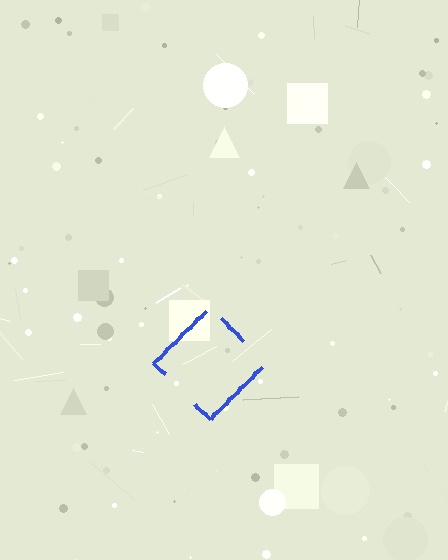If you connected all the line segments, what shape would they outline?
They would outline a diamond.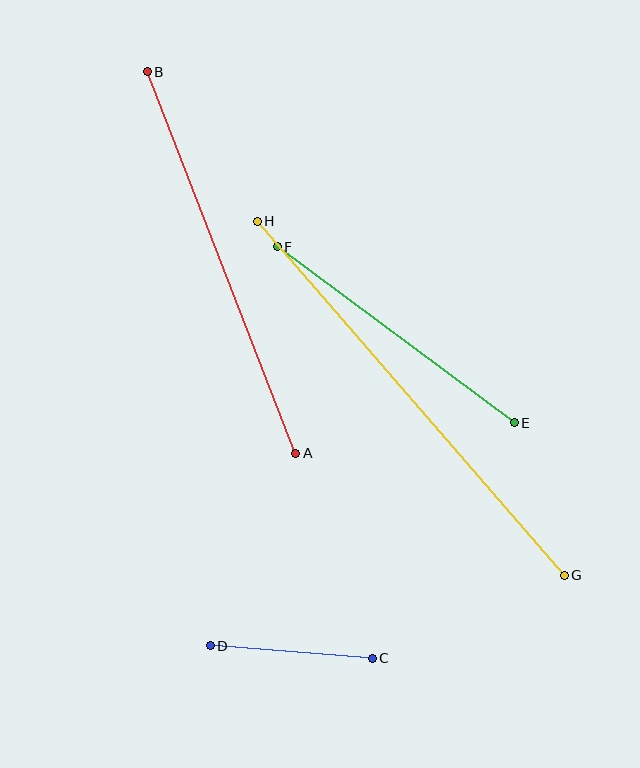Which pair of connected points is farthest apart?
Points G and H are farthest apart.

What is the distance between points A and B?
The distance is approximately 409 pixels.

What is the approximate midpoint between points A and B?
The midpoint is at approximately (222, 263) pixels.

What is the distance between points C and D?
The distance is approximately 162 pixels.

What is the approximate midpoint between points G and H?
The midpoint is at approximately (411, 398) pixels.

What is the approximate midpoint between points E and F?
The midpoint is at approximately (396, 335) pixels.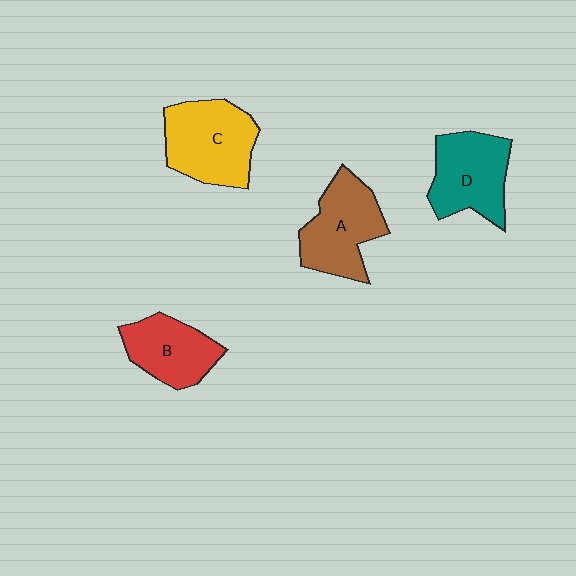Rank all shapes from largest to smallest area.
From largest to smallest: C (yellow), A (brown), D (teal), B (red).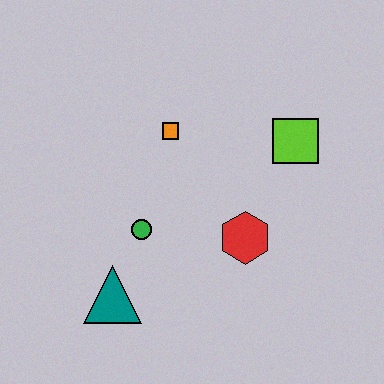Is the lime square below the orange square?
Yes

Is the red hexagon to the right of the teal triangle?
Yes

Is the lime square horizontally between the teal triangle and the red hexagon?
No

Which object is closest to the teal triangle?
The green circle is closest to the teal triangle.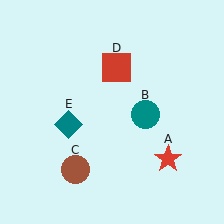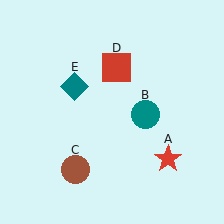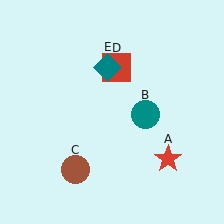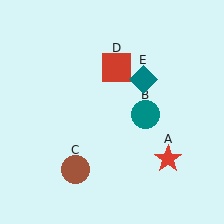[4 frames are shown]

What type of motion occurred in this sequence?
The teal diamond (object E) rotated clockwise around the center of the scene.